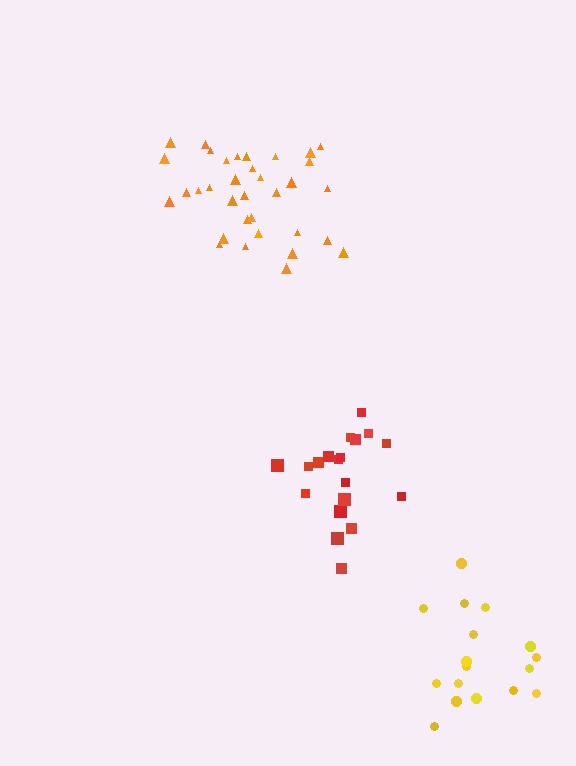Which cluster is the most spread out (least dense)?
Yellow.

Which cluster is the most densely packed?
Orange.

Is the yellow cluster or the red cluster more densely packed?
Red.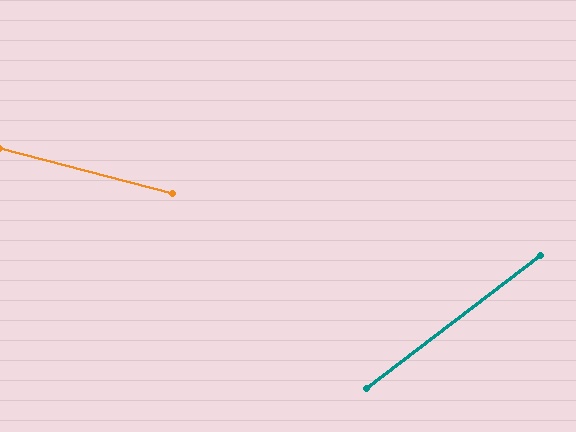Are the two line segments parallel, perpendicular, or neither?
Neither parallel nor perpendicular — they differ by about 52°.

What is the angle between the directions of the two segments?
Approximately 52 degrees.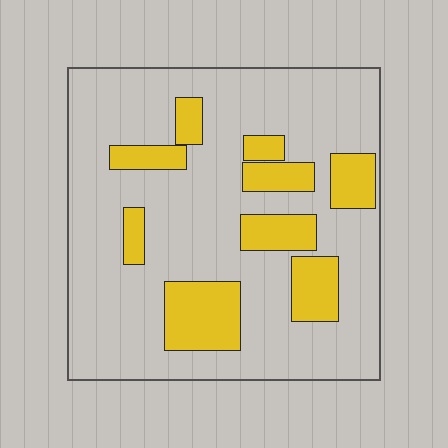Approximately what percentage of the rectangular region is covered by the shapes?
Approximately 20%.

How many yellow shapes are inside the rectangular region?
9.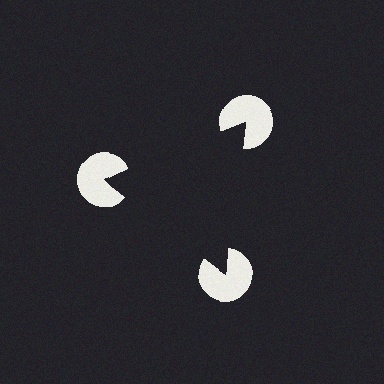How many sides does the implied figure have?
3 sides.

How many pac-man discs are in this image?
There are 3 — one at each vertex of the illusory triangle.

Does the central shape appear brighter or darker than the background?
It typically appears slightly darker than the background, even though no actual brightness change is drawn.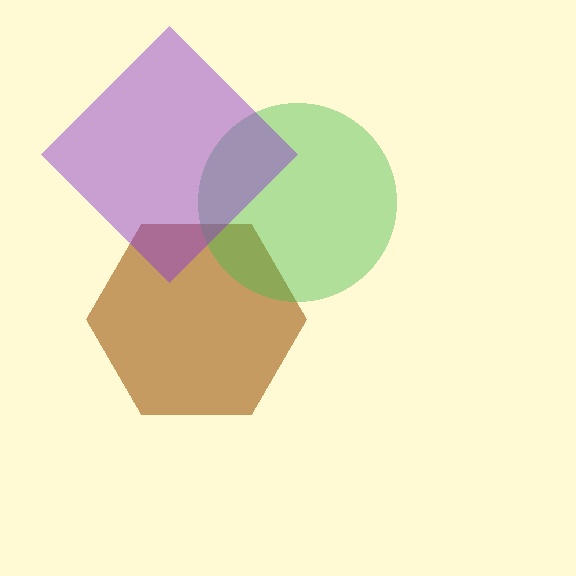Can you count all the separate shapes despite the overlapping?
Yes, there are 3 separate shapes.